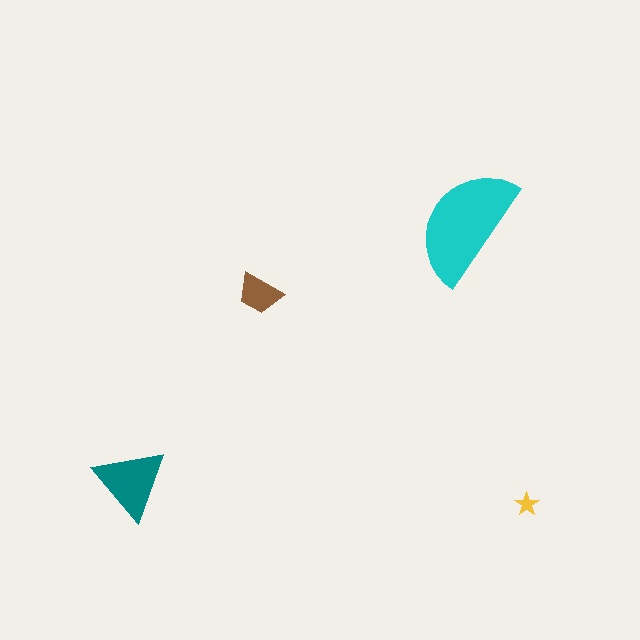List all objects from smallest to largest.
The yellow star, the brown trapezoid, the teal triangle, the cyan semicircle.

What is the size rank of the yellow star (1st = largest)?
4th.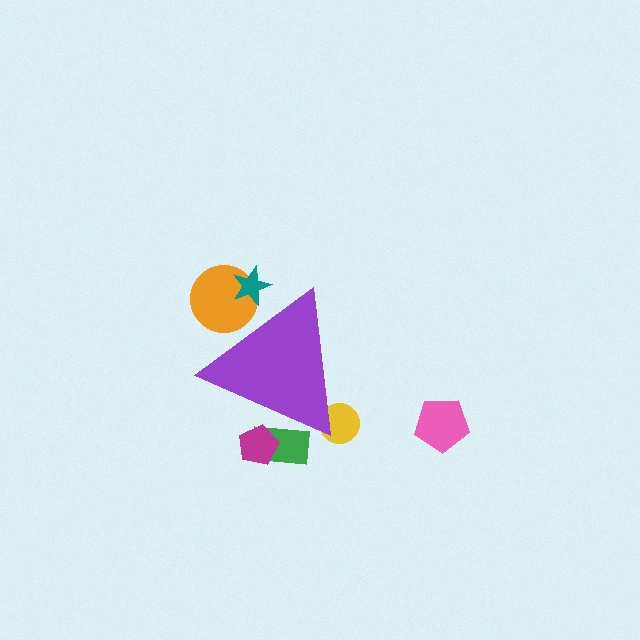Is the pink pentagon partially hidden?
No, the pink pentagon is fully visible.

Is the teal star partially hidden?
Yes, the teal star is partially hidden behind the purple triangle.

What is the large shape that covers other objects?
A purple triangle.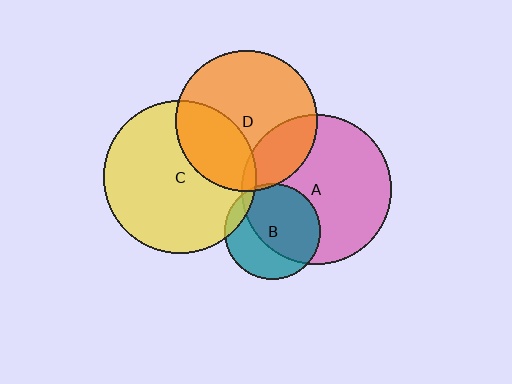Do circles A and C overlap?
Yes.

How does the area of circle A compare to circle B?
Approximately 2.5 times.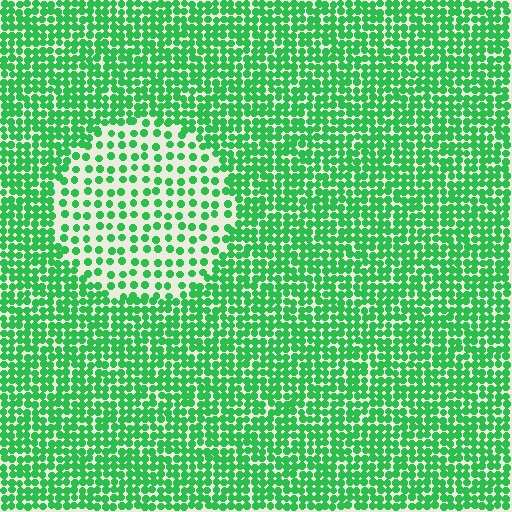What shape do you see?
I see a circle.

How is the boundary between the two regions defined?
The boundary is defined by a change in element density (approximately 2.2x ratio). All elements are the same color, size, and shape.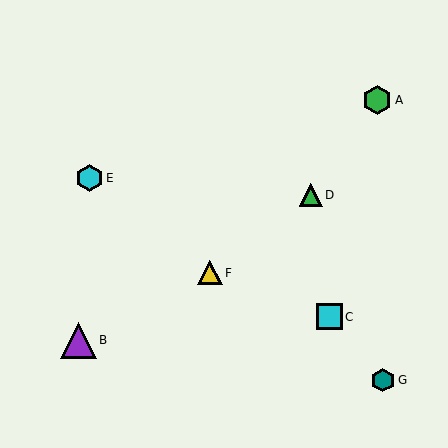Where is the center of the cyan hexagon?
The center of the cyan hexagon is at (89, 178).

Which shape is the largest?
The purple triangle (labeled B) is the largest.